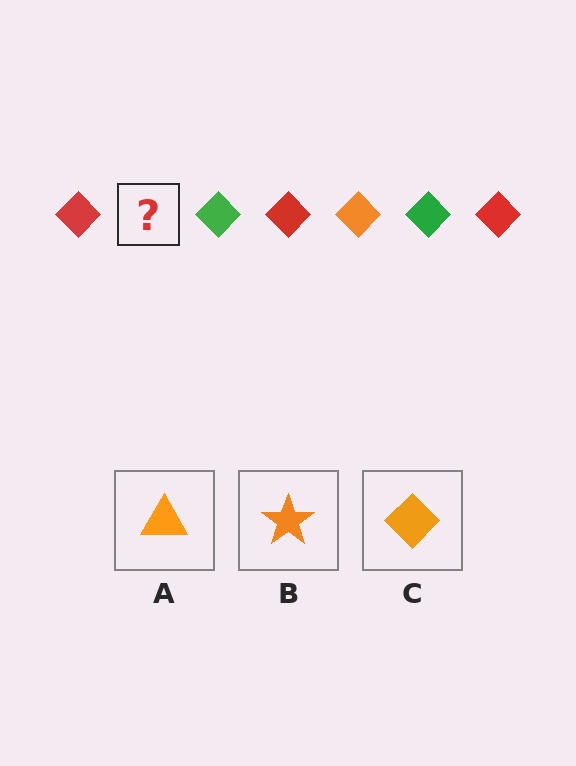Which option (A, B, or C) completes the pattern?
C.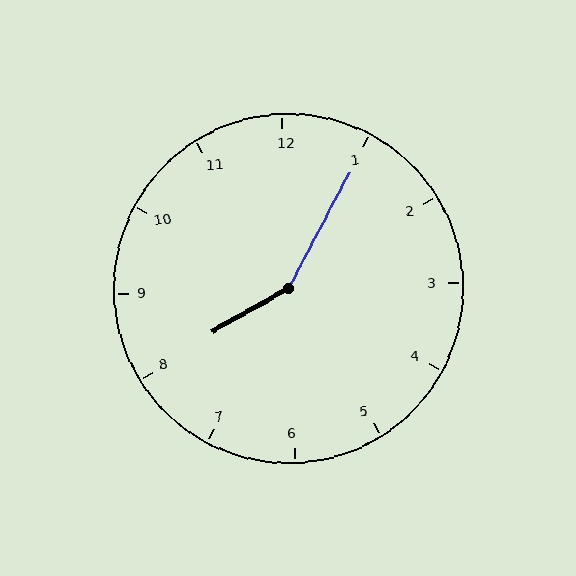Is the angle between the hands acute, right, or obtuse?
It is obtuse.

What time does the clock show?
8:05.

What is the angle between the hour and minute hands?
Approximately 148 degrees.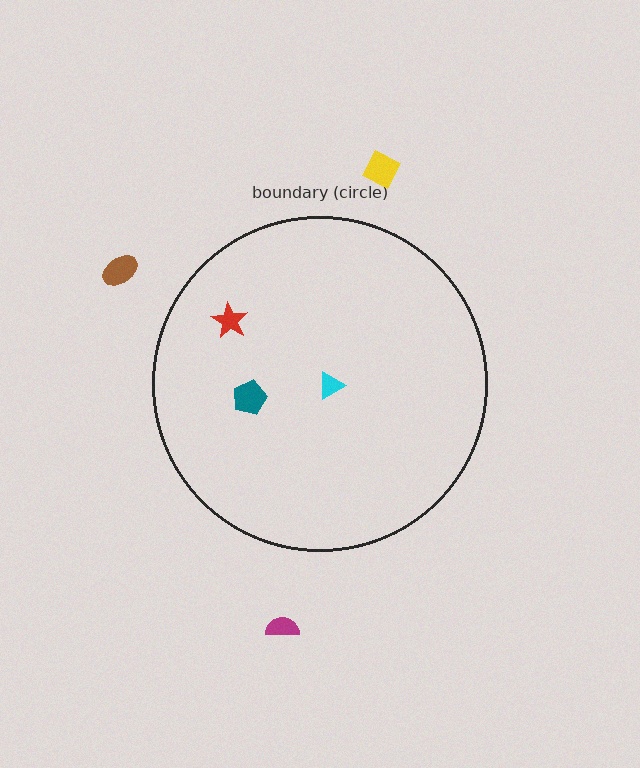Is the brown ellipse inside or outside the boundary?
Outside.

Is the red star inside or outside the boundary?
Inside.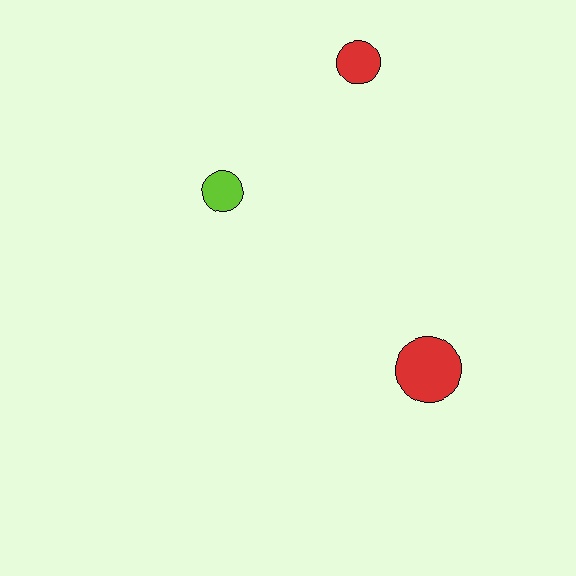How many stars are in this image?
There are no stars.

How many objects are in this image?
There are 3 objects.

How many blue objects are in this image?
There are no blue objects.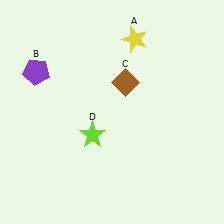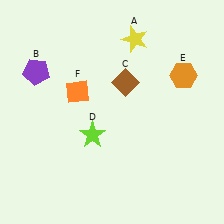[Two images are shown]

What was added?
An orange hexagon (E), an orange diamond (F) were added in Image 2.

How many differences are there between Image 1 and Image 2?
There are 2 differences between the two images.